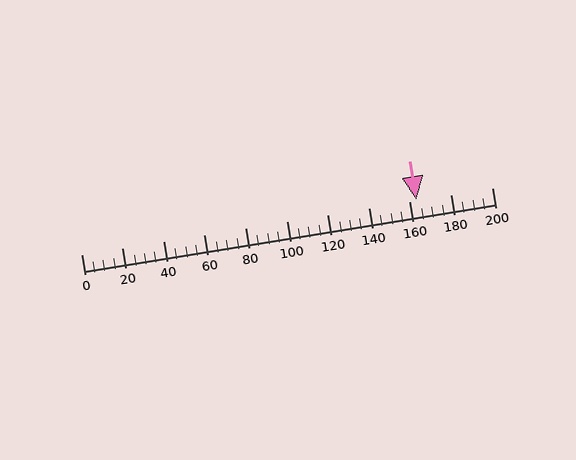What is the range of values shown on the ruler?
The ruler shows values from 0 to 200.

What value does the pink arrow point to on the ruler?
The pink arrow points to approximately 163.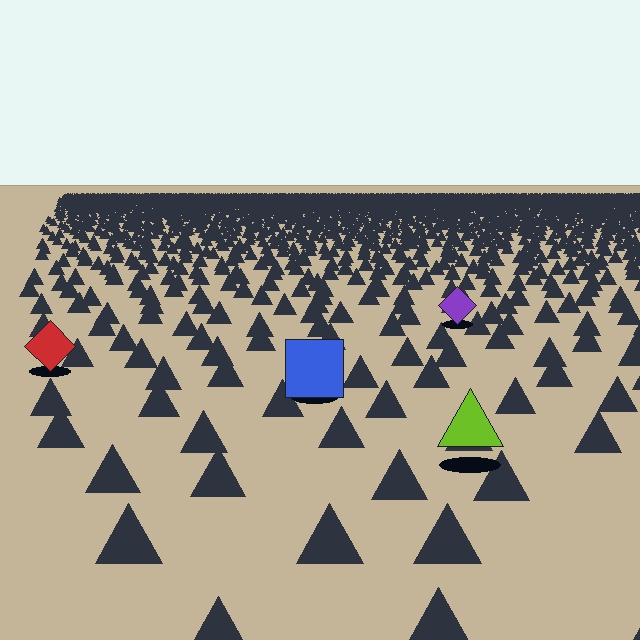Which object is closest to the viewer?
The lime triangle is closest. The texture marks near it are larger and more spread out.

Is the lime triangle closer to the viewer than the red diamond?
Yes. The lime triangle is closer — you can tell from the texture gradient: the ground texture is coarser near it.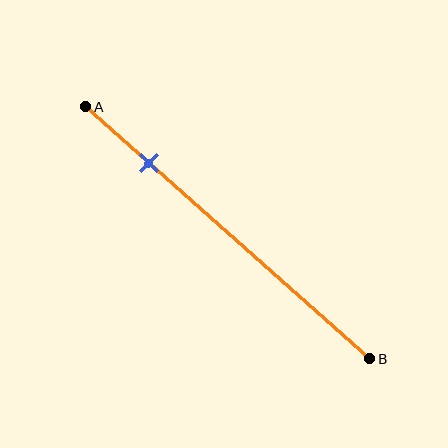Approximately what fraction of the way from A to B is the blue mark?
The blue mark is approximately 20% of the way from A to B.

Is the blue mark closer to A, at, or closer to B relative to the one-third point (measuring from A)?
The blue mark is closer to point A than the one-third point of segment AB.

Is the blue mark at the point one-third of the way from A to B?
No, the mark is at about 20% from A, not at the 33% one-third point.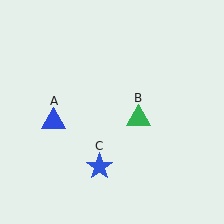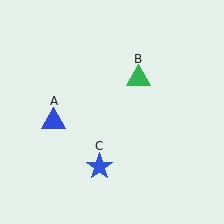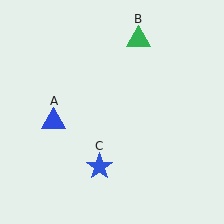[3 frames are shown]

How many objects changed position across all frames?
1 object changed position: green triangle (object B).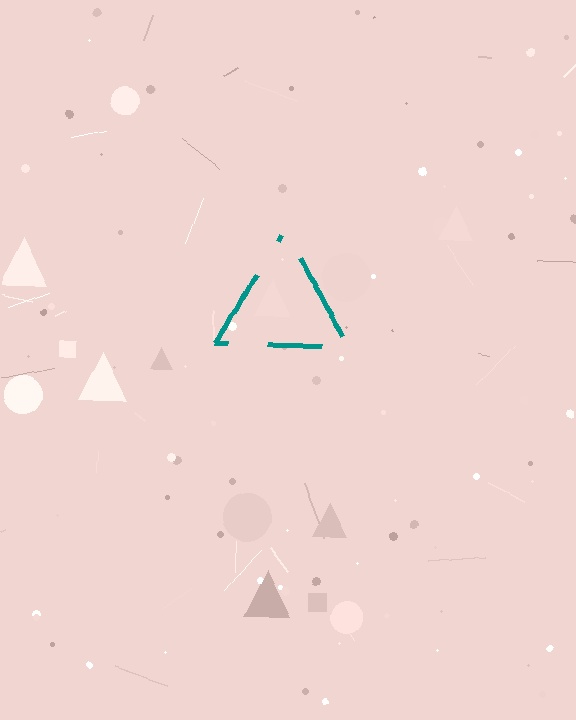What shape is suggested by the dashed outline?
The dashed outline suggests a triangle.